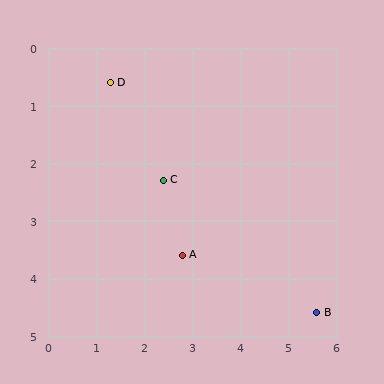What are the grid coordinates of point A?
Point A is at approximately (2.8, 3.6).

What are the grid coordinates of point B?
Point B is at approximately (5.6, 4.6).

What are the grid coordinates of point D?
Point D is at approximately (1.3, 0.6).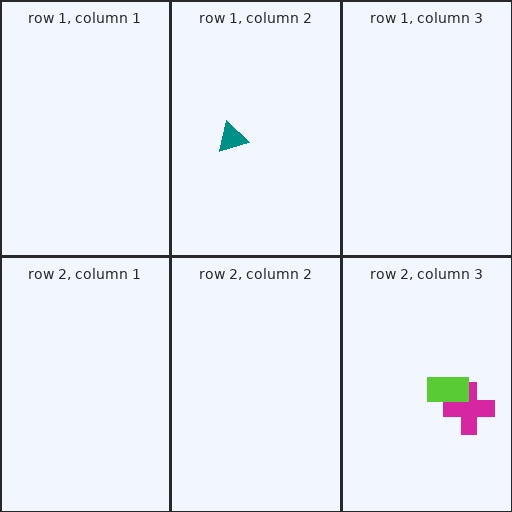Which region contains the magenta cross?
The row 2, column 3 region.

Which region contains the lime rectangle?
The row 2, column 3 region.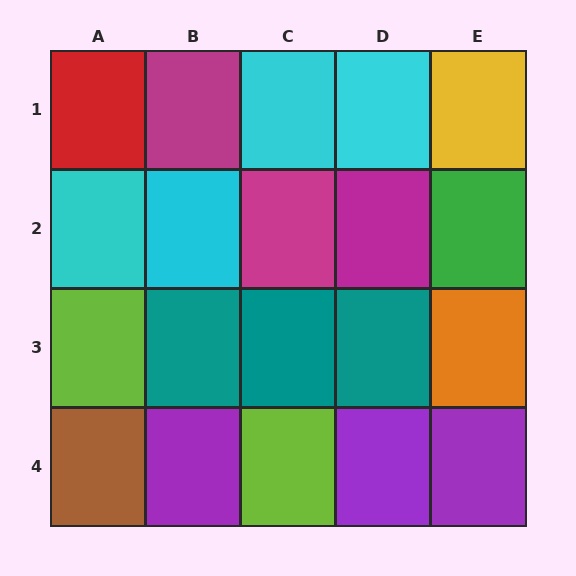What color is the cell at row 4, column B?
Purple.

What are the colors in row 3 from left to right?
Lime, teal, teal, teal, orange.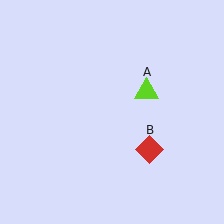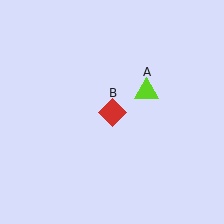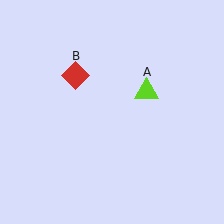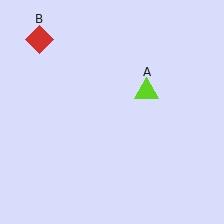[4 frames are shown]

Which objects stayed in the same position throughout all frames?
Lime triangle (object A) remained stationary.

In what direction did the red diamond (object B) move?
The red diamond (object B) moved up and to the left.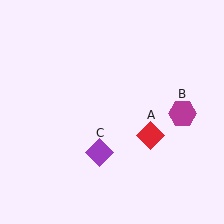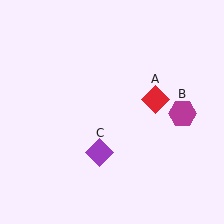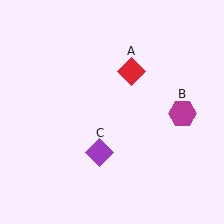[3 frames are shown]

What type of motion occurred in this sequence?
The red diamond (object A) rotated counterclockwise around the center of the scene.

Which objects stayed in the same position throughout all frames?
Magenta hexagon (object B) and purple diamond (object C) remained stationary.